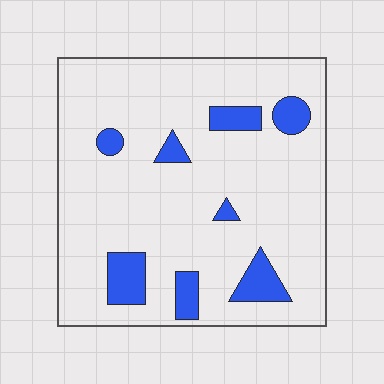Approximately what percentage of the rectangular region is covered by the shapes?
Approximately 15%.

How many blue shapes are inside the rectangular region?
8.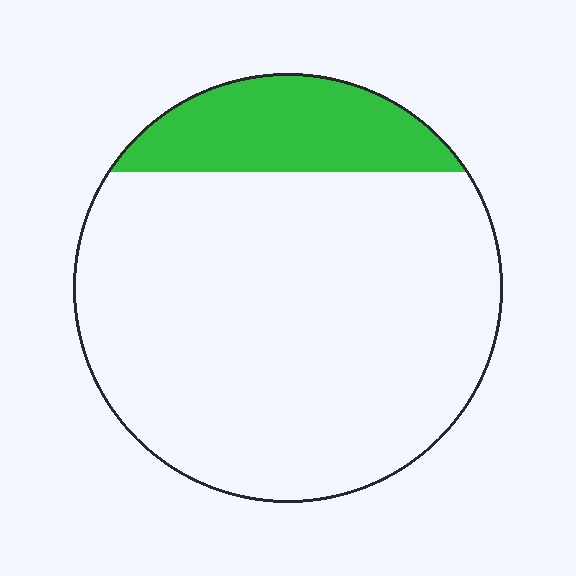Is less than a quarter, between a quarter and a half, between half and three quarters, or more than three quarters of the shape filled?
Less than a quarter.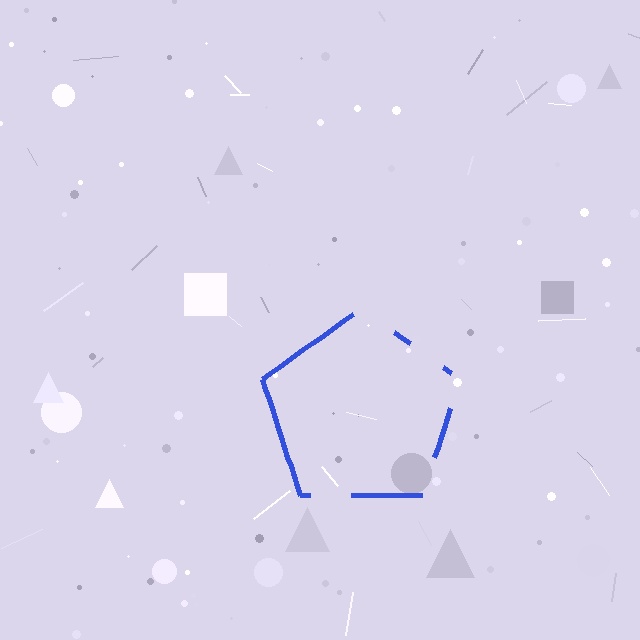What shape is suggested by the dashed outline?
The dashed outline suggests a pentagon.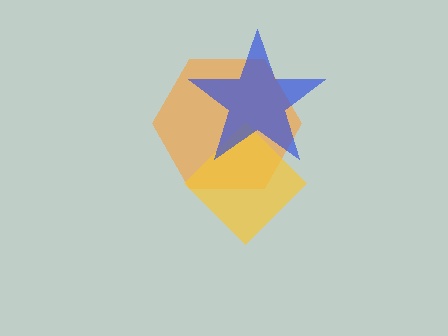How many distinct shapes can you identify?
There are 3 distinct shapes: an orange hexagon, a yellow diamond, a blue star.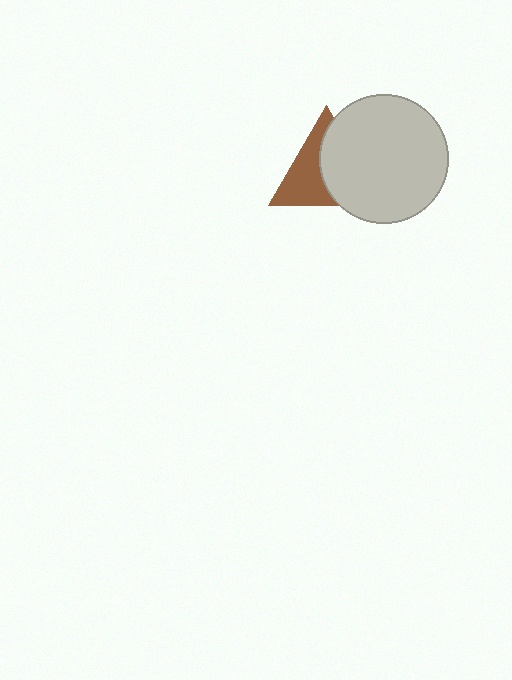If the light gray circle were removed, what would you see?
You would see the complete brown triangle.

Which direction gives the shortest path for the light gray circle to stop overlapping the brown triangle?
Moving right gives the shortest separation.